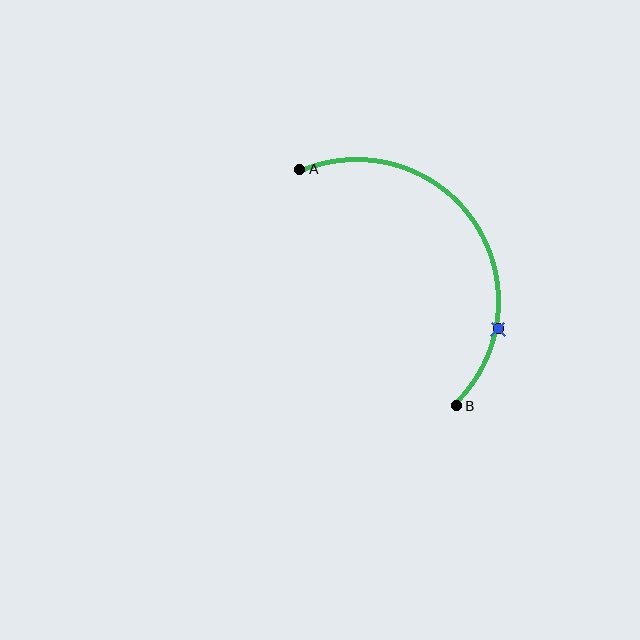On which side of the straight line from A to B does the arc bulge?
The arc bulges to the right of the straight line connecting A and B.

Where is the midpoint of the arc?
The arc midpoint is the point on the curve farthest from the straight line joining A and B. It sits to the right of that line.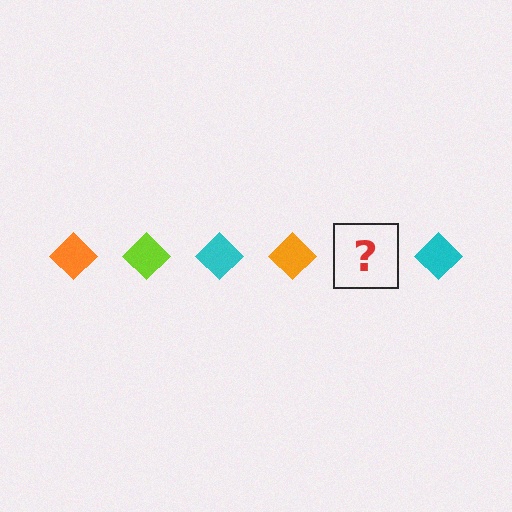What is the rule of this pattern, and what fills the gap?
The rule is that the pattern cycles through orange, lime, cyan diamonds. The gap should be filled with a lime diamond.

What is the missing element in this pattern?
The missing element is a lime diamond.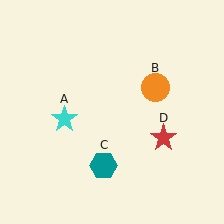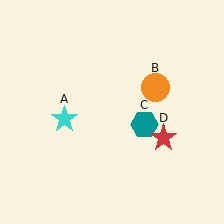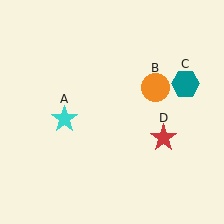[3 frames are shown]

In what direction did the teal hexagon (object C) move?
The teal hexagon (object C) moved up and to the right.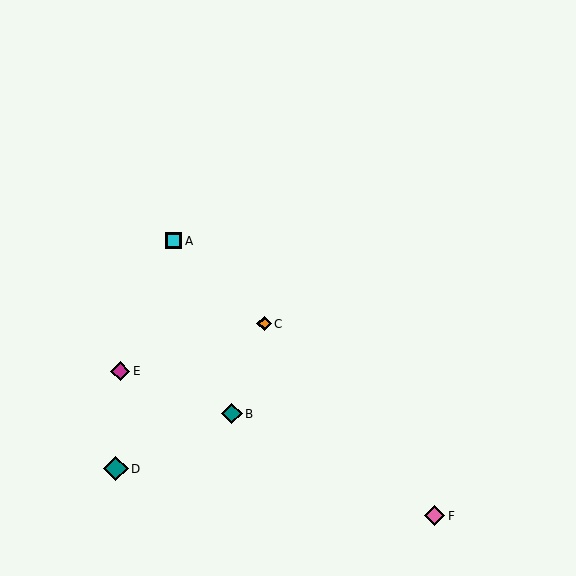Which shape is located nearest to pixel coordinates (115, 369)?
The magenta diamond (labeled E) at (120, 371) is nearest to that location.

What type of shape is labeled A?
Shape A is a cyan square.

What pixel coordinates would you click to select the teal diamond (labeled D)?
Click at (116, 469) to select the teal diamond D.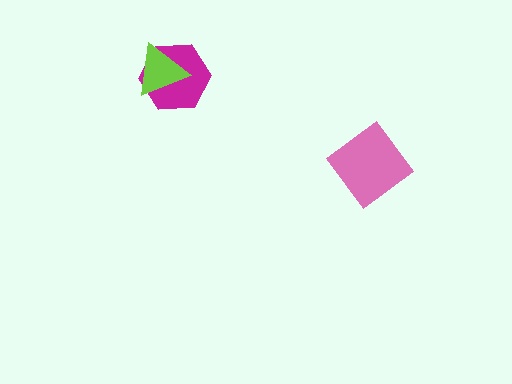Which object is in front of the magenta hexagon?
The lime triangle is in front of the magenta hexagon.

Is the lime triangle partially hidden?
No, no other shape covers it.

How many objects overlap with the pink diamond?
0 objects overlap with the pink diamond.